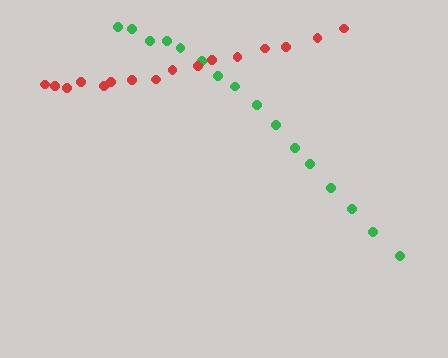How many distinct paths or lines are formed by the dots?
There are 2 distinct paths.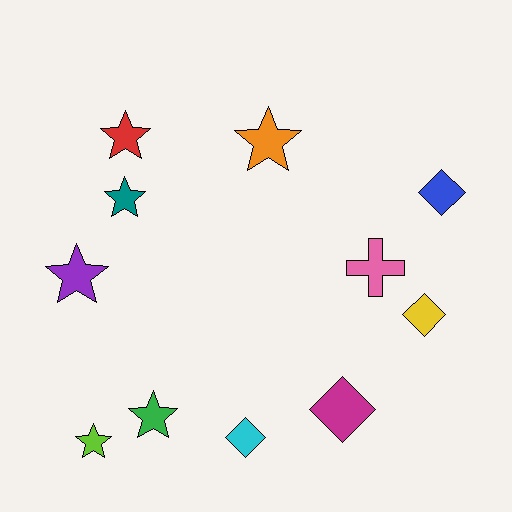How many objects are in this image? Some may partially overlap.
There are 11 objects.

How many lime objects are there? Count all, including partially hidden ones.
There is 1 lime object.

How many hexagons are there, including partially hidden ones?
There are no hexagons.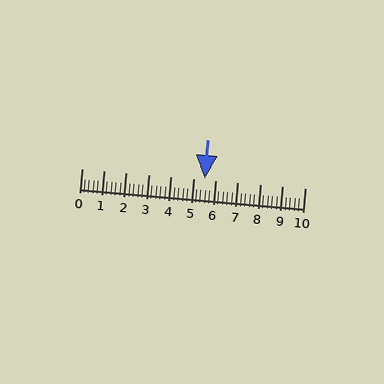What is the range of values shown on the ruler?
The ruler shows values from 0 to 10.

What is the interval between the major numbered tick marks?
The major tick marks are spaced 1 units apart.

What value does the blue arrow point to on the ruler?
The blue arrow points to approximately 5.5.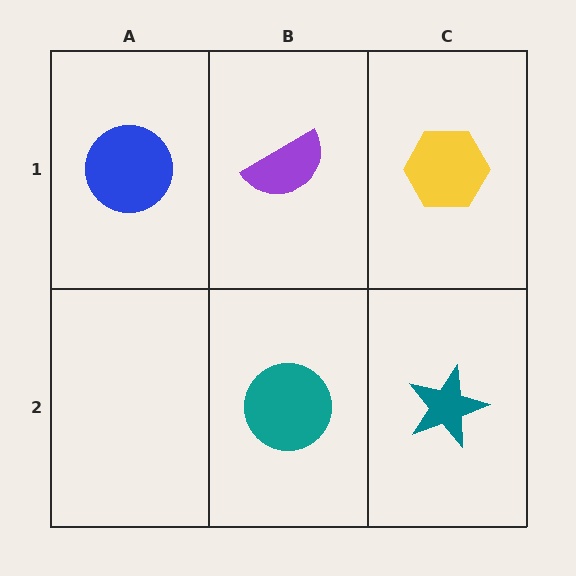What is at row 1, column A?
A blue circle.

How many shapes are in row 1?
3 shapes.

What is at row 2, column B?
A teal circle.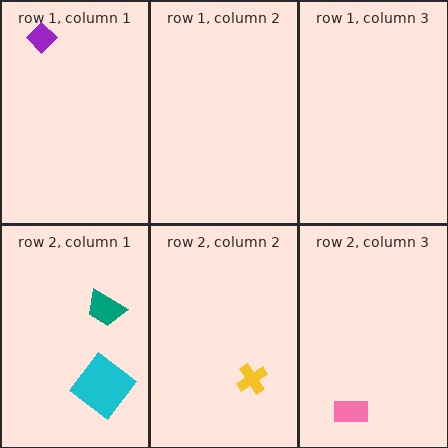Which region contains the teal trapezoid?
The row 2, column 1 region.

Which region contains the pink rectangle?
The row 2, column 3 region.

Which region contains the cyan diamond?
The row 2, column 1 region.